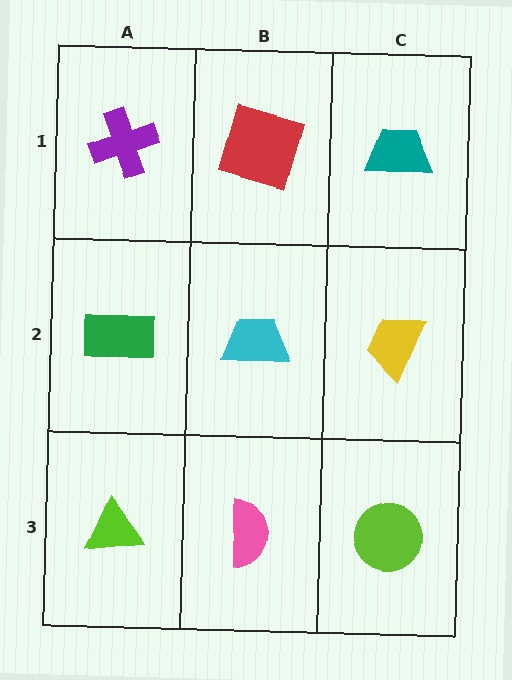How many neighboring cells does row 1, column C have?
2.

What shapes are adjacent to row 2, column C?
A teal trapezoid (row 1, column C), a lime circle (row 3, column C), a cyan trapezoid (row 2, column B).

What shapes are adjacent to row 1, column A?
A green rectangle (row 2, column A), a red square (row 1, column B).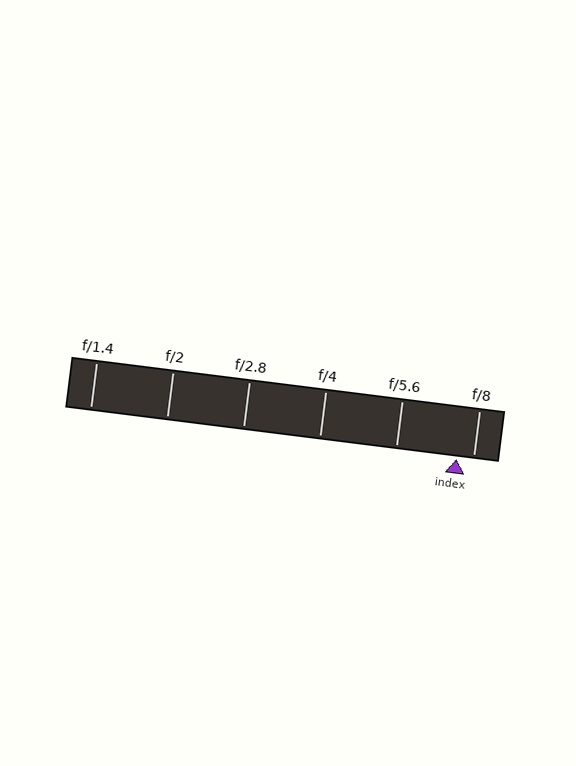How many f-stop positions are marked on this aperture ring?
There are 6 f-stop positions marked.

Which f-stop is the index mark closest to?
The index mark is closest to f/8.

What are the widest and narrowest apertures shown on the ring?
The widest aperture shown is f/1.4 and the narrowest is f/8.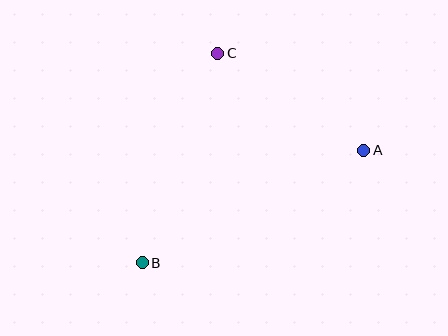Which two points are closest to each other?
Points A and C are closest to each other.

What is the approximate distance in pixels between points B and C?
The distance between B and C is approximately 223 pixels.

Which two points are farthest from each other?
Points A and B are farthest from each other.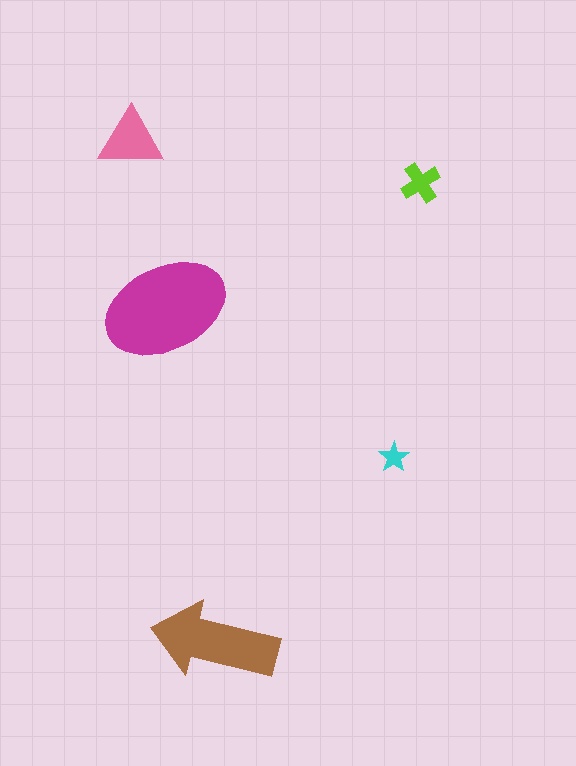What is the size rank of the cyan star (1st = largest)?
5th.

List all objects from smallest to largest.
The cyan star, the lime cross, the pink triangle, the brown arrow, the magenta ellipse.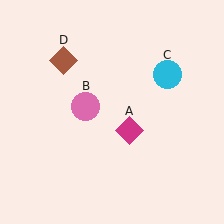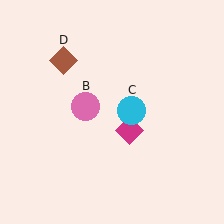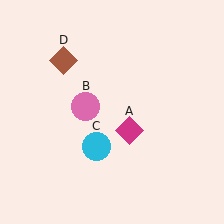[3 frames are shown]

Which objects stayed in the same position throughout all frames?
Magenta diamond (object A) and pink circle (object B) and brown diamond (object D) remained stationary.